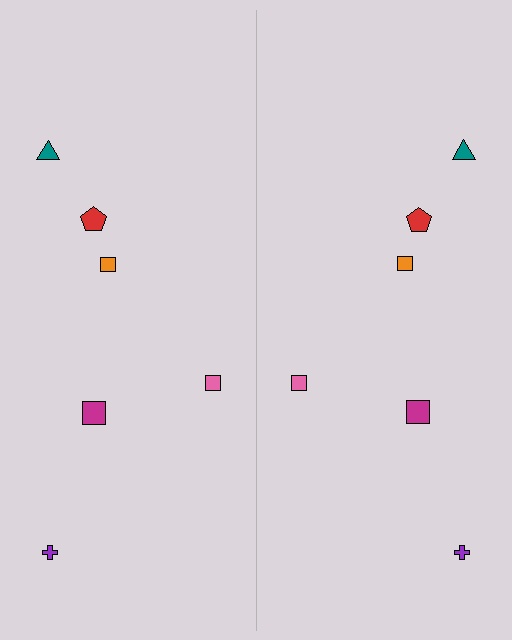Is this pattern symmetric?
Yes, this pattern has bilateral (reflection) symmetry.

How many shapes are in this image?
There are 12 shapes in this image.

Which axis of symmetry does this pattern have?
The pattern has a vertical axis of symmetry running through the center of the image.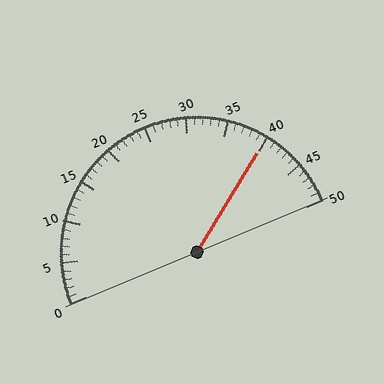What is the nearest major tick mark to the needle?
The nearest major tick mark is 40.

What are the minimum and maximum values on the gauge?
The gauge ranges from 0 to 50.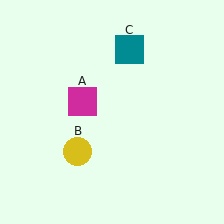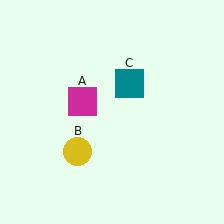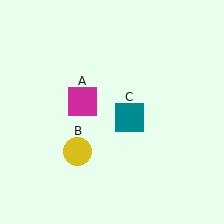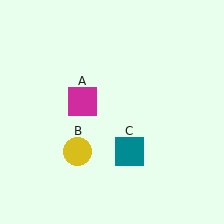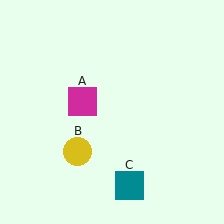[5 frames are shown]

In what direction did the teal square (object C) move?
The teal square (object C) moved down.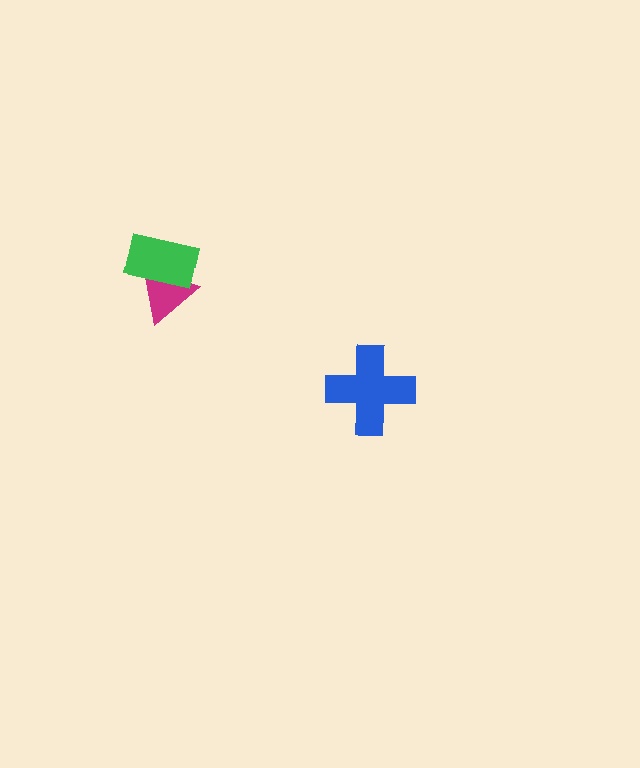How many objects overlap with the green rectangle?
1 object overlaps with the green rectangle.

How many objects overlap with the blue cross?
0 objects overlap with the blue cross.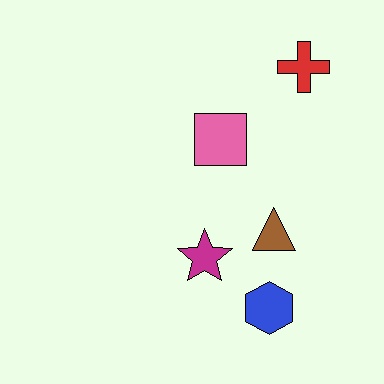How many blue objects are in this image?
There is 1 blue object.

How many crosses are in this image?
There is 1 cross.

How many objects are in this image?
There are 5 objects.